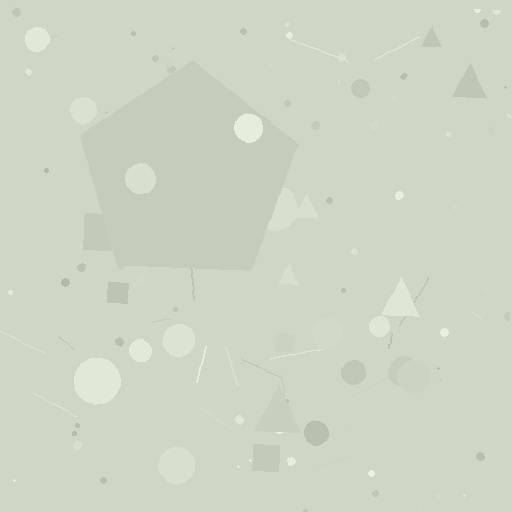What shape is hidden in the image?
A pentagon is hidden in the image.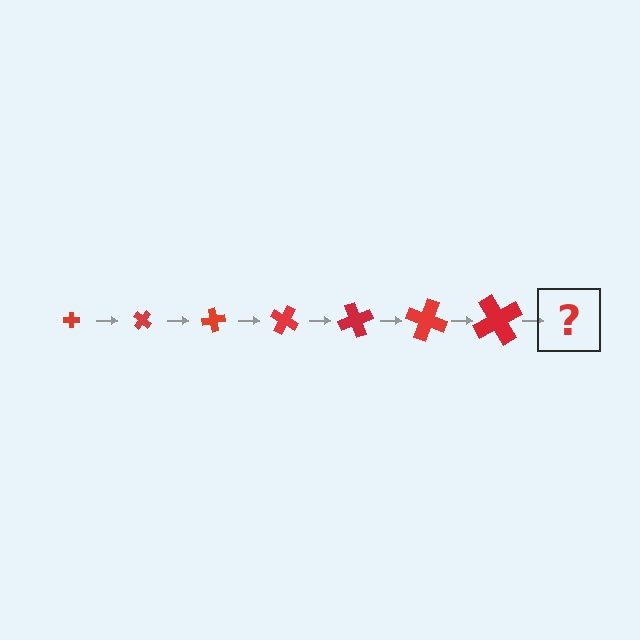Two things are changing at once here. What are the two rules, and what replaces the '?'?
The two rules are that the cross grows larger each step and it rotates 40 degrees each step. The '?' should be a cross, larger than the previous one and rotated 280 degrees from the start.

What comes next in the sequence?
The next element should be a cross, larger than the previous one and rotated 280 degrees from the start.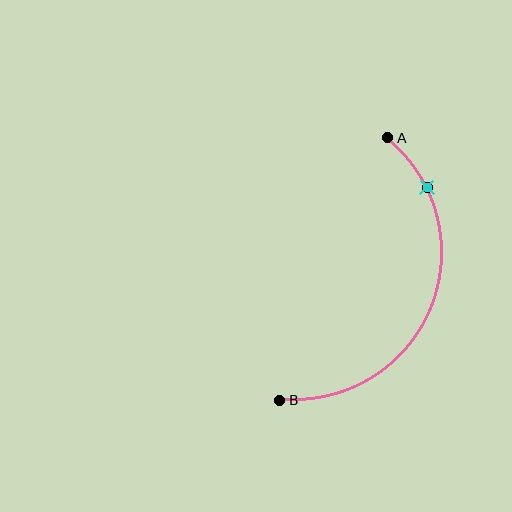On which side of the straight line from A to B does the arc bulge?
The arc bulges to the right of the straight line connecting A and B.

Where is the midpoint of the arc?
The arc midpoint is the point on the curve farthest from the straight line joining A and B. It sits to the right of that line.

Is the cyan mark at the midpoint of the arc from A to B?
No. The cyan mark lies on the arc but is closer to endpoint A. The arc midpoint would be at the point on the curve equidistant along the arc from both A and B.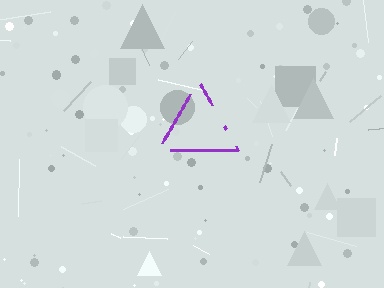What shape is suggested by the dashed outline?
The dashed outline suggests a triangle.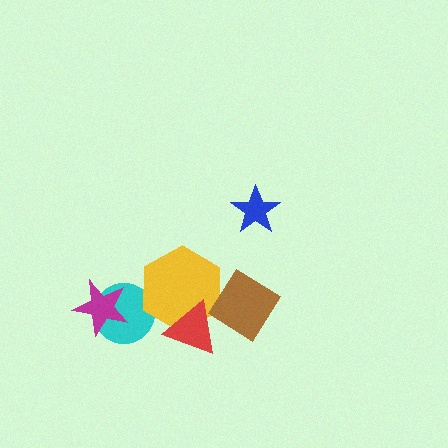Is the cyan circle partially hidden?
Yes, it is partially covered by another shape.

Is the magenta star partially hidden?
No, no other shape covers it.